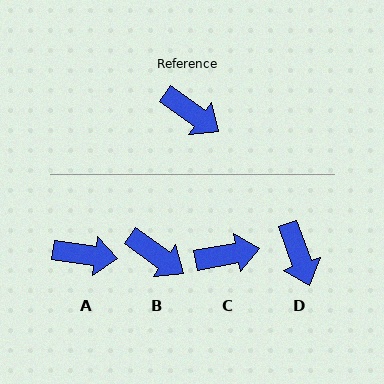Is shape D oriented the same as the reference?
No, it is off by about 35 degrees.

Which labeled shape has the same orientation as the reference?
B.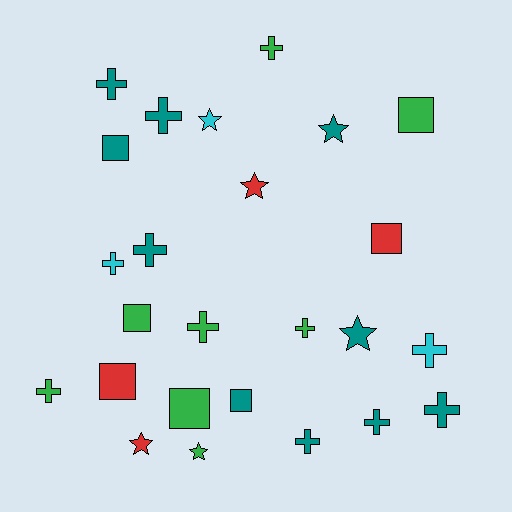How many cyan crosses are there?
There are 2 cyan crosses.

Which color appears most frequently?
Teal, with 10 objects.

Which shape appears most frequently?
Cross, with 12 objects.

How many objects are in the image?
There are 25 objects.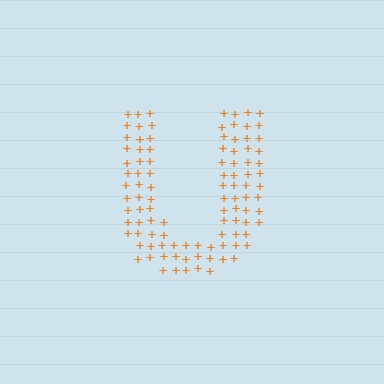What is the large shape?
The large shape is the letter U.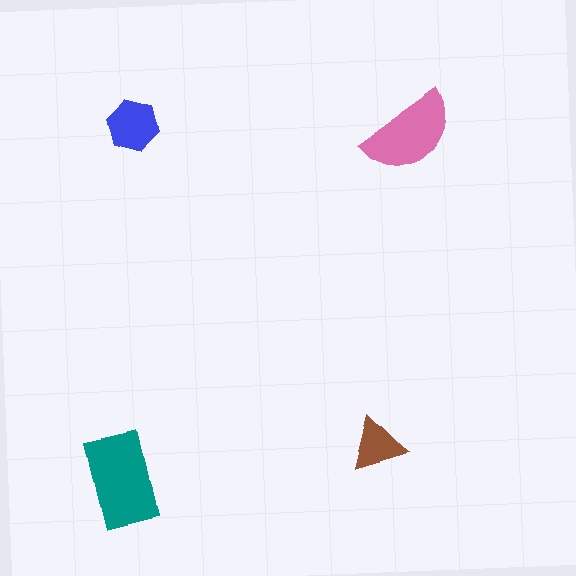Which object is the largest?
The teal rectangle.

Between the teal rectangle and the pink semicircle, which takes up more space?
The teal rectangle.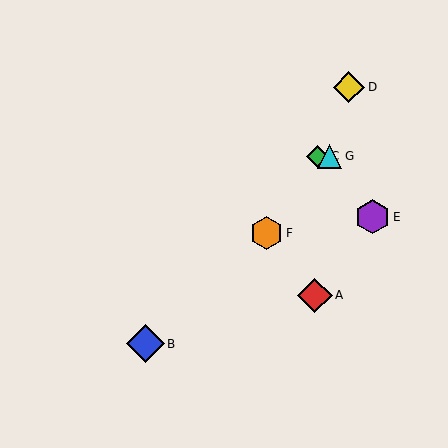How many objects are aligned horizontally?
2 objects (C, G) are aligned horizontally.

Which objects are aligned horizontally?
Objects C, G are aligned horizontally.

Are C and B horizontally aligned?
No, C is at y≈156 and B is at y≈344.